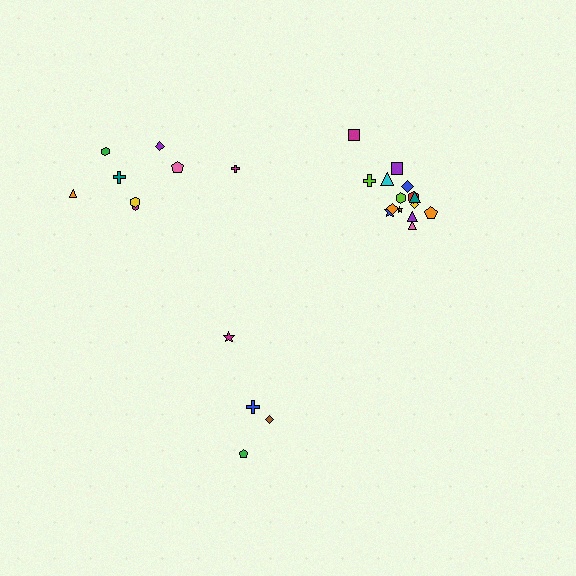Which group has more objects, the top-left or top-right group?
The top-right group.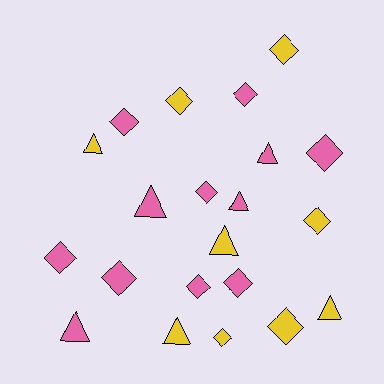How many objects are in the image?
There are 21 objects.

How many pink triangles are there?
There are 4 pink triangles.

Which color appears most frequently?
Pink, with 12 objects.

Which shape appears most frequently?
Diamond, with 13 objects.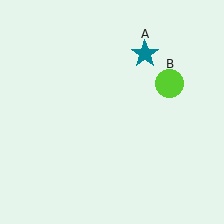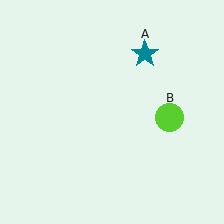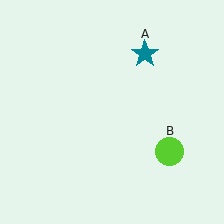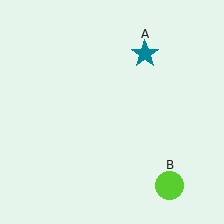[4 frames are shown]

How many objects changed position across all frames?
1 object changed position: lime circle (object B).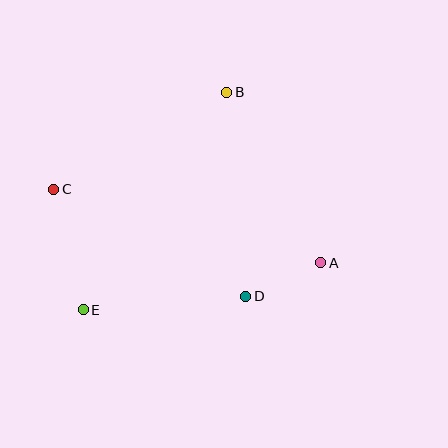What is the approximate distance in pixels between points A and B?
The distance between A and B is approximately 195 pixels.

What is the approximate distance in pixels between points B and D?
The distance between B and D is approximately 205 pixels.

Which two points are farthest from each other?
Points A and C are farthest from each other.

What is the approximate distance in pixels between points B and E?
The distance between B and E is approximately 260 pixels.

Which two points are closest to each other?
Points A and D are closest to each other.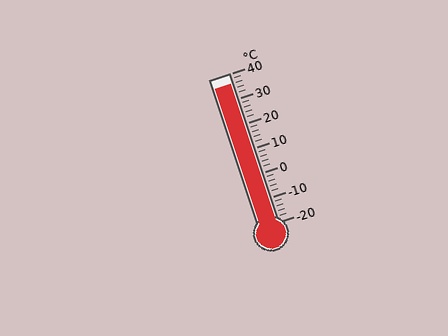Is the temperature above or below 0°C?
The temperature is above 0°C.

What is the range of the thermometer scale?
The thermometer scale ranges from -20°C to 40°C.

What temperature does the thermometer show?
The thermometer shows approximately 36°C.